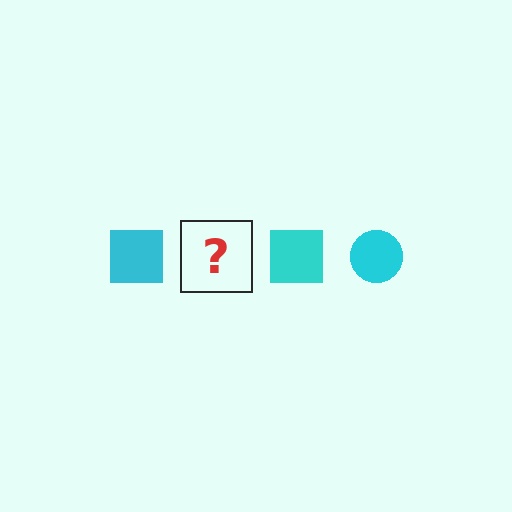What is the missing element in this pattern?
The missing element is a cyan circle.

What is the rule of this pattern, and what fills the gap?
The rule is that the pattern cycles through square, circle shapes in cyan. The gap should be filled with a cyan circle.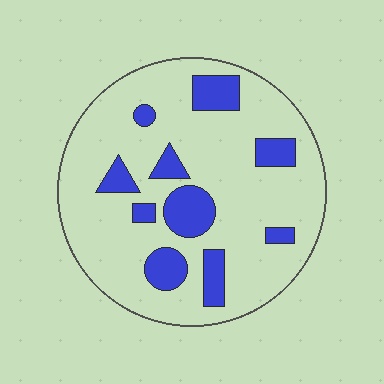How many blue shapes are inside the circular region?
10.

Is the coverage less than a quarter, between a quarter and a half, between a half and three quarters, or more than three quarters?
Less than a quarter.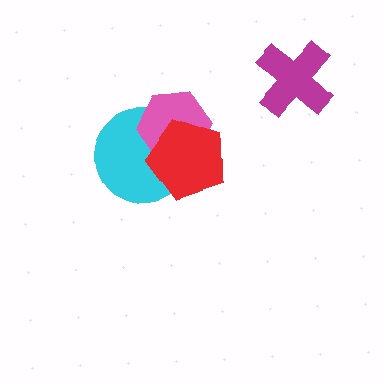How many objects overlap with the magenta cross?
0 objects overlap with the magenta cross.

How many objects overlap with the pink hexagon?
2 objects overlap with the pink hexagon.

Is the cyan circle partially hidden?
Yes, it is partially covered by another shape.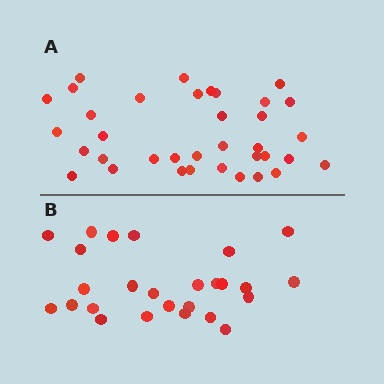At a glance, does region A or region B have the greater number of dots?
Region A (the top region) has more dots.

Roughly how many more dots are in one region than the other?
Region A has roughly 10 or so more dots than region B.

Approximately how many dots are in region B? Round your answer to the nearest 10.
About 30 dots. (The exact count is 26, which rounds to 30.)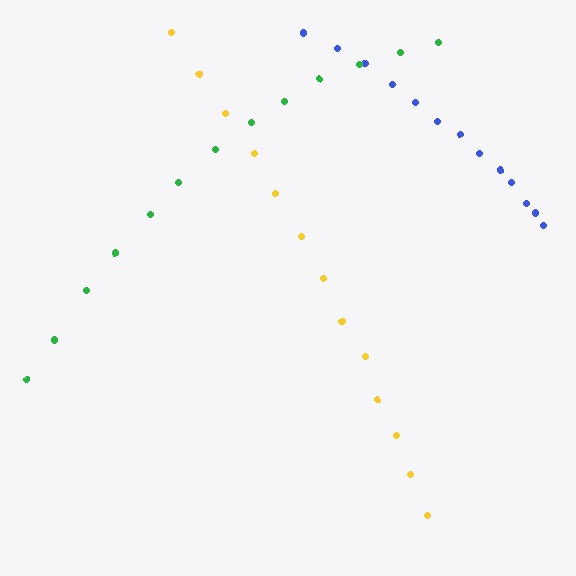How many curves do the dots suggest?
There are 3 distinct paths.